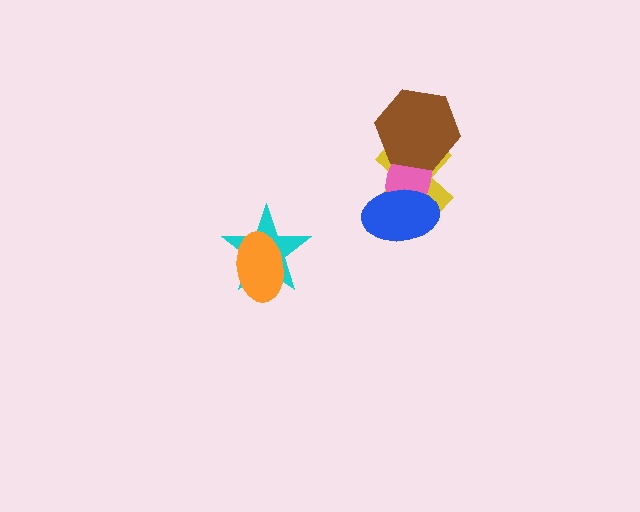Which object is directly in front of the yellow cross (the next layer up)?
The pink ellipse is directly in front of the yellow cross.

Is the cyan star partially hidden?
Yes, it is partially covered by another shape.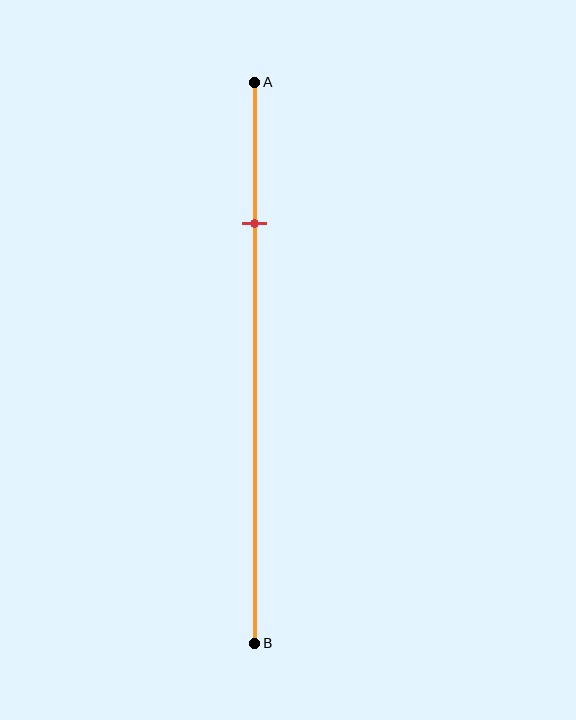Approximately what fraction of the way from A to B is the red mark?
The red mark is approximately 25% of the way from A to B.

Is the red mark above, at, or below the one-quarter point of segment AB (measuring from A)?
The red mark is approximately at the one-quarter point of segment AB.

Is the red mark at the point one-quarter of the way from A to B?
Yes, the mark is approximately at the one-quarter point.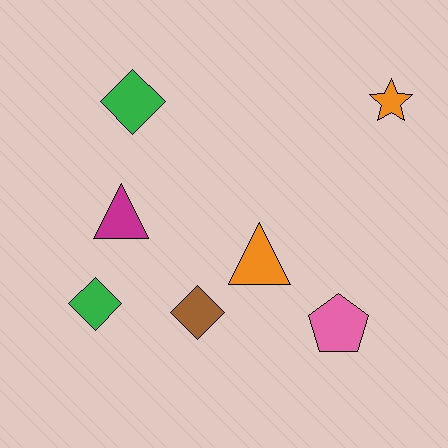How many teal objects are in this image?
There are no teal objects.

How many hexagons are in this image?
There are no hexagons.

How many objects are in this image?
There are 7 objects.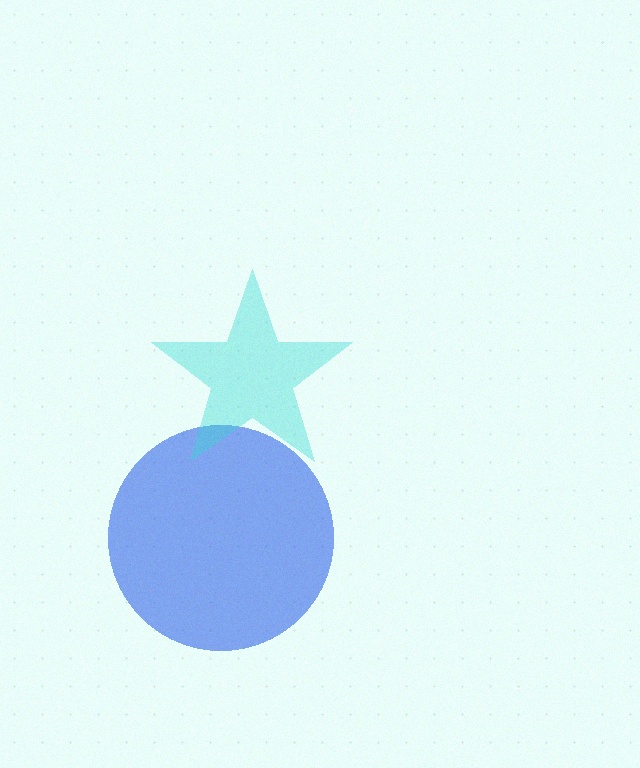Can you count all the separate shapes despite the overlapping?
Yes, there are 2 separate shapes.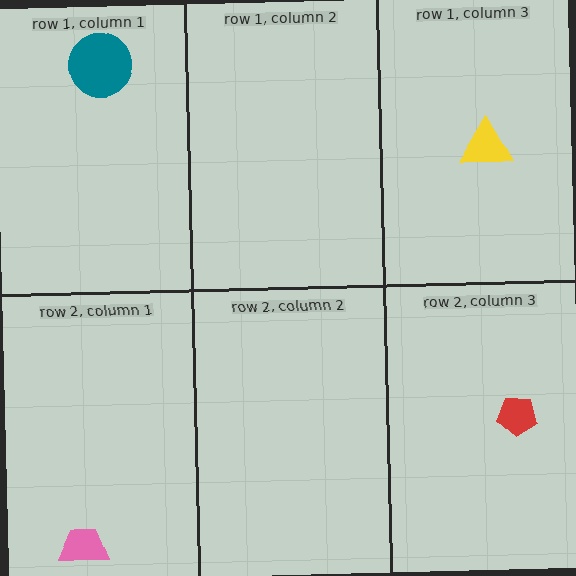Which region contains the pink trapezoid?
The row 2, column 1 region.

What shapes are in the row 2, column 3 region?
The red pentagon.